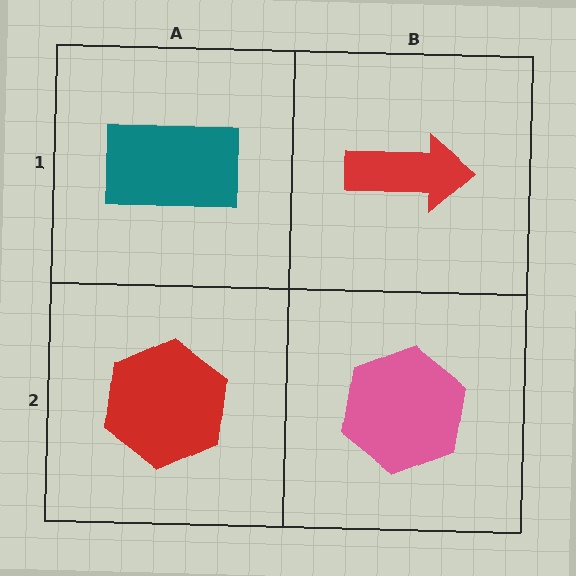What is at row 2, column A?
A red hexagon.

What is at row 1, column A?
A teal rectangle.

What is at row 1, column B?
A red arrow.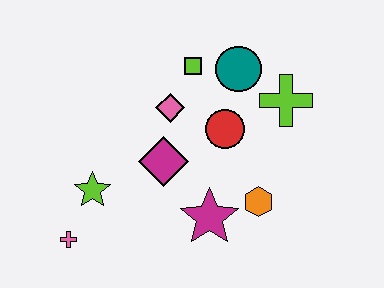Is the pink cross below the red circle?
Yes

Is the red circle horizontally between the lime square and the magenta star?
No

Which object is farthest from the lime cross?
The pink cross is farthest from the lime cross.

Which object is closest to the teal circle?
The lime square is closest to the teal circle.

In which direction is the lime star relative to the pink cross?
The lime star is above the pink cross.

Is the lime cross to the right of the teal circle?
Yes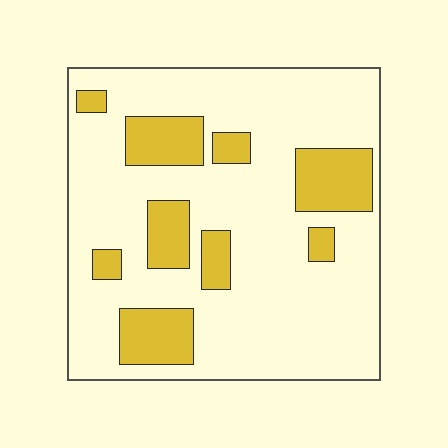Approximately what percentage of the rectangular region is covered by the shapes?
Approximately 20%.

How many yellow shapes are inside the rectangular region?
9.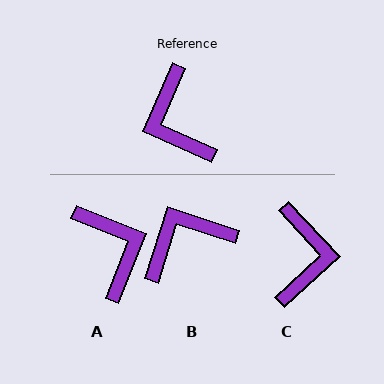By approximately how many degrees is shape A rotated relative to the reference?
Approximately 178 degrees clockwise.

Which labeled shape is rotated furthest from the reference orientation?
A, about 178 degrees away.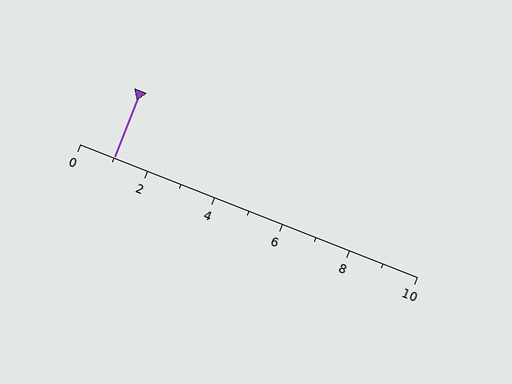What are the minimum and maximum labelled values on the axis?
The axis runs from 0 to 10.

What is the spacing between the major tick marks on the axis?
The major ticks are spaced 2 apart.